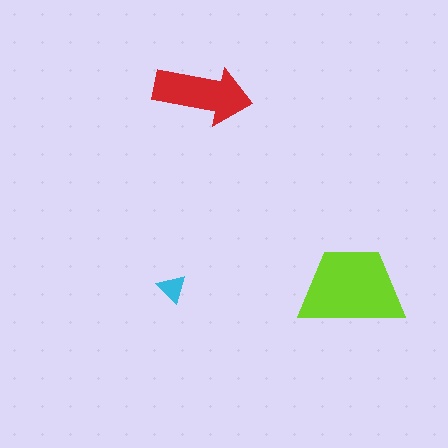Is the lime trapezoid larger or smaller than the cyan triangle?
Larger.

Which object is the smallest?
The cyan triangle.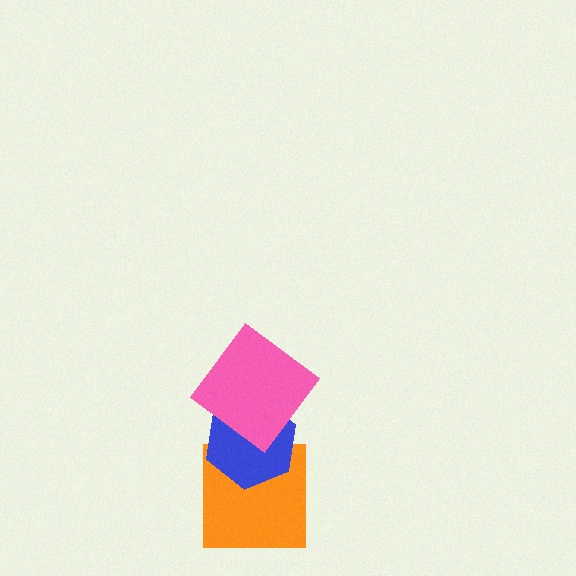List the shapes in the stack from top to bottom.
From top to bottom: the pink diamond, the blue hexagon, the orange square.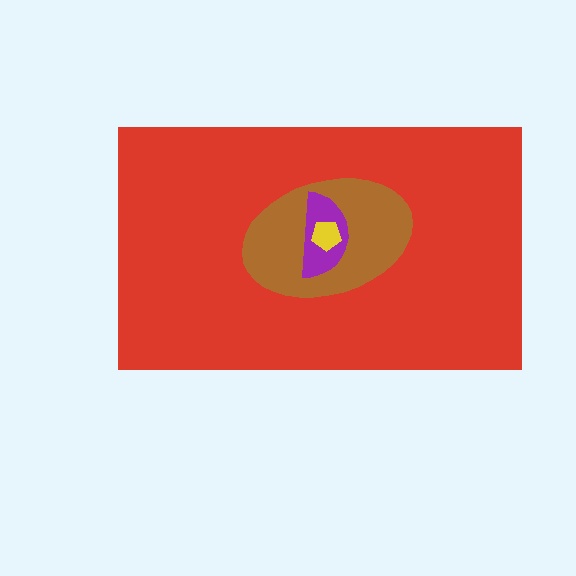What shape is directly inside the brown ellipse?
The purple semicircle.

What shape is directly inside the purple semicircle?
The yellow pentagon.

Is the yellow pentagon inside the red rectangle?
Yes.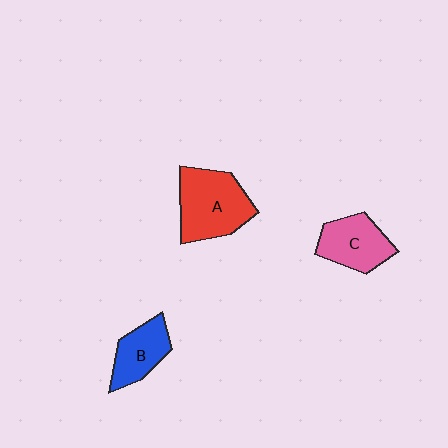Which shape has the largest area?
Shape A (red).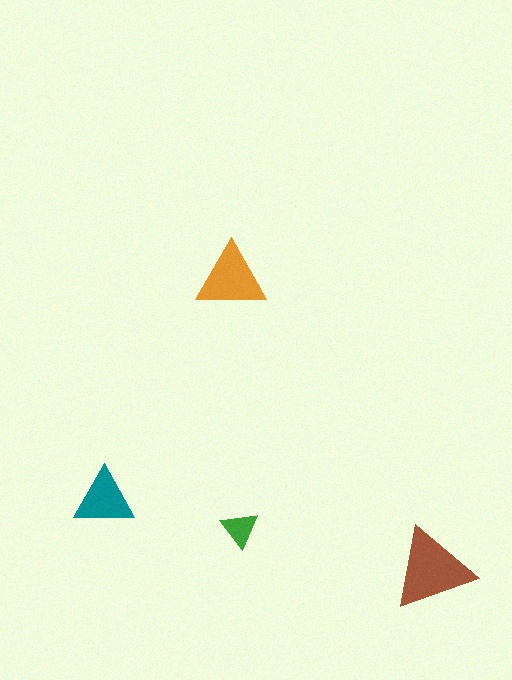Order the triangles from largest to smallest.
the brown one, the orange one, the teal one, the green one.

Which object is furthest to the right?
The brown triangle is rightmost.